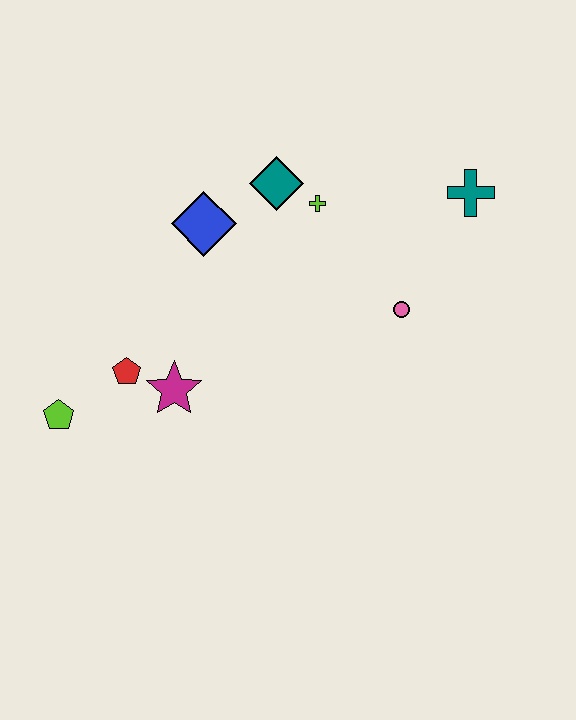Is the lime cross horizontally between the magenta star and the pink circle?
Yes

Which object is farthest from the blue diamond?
The teal cross is farthest from the blue diamond.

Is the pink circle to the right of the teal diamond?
Yes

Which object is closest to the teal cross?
The pink circle is closest to the teal cross.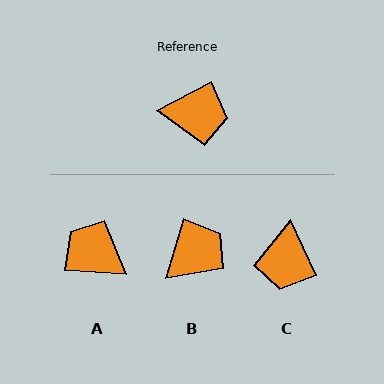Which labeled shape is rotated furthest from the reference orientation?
A, about 148 degrees away.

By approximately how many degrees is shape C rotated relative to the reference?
Approximately 92 degrees clockwise.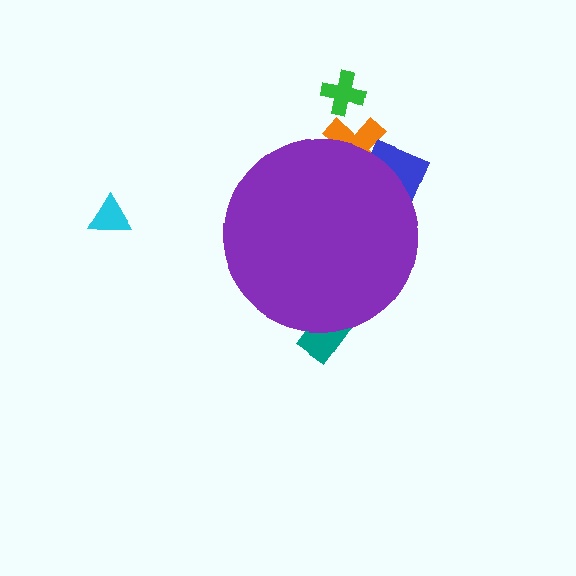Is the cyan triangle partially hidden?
No, the cyan triangle is fully visible.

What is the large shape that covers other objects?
A purple circle.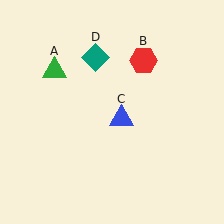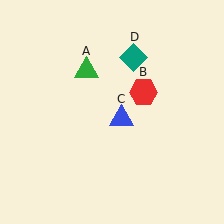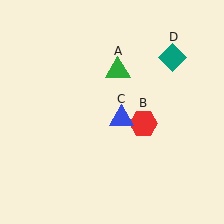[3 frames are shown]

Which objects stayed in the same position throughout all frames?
Blue triangle (object C) remained stationary.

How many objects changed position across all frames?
3 objects changed position: green triangle (object A), red hexagon (object B), teal diamond (object D).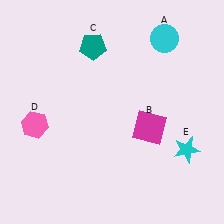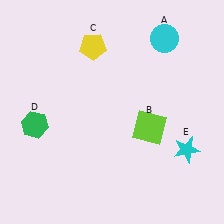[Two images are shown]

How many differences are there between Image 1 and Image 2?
There are 3 differences between the two images.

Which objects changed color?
B changed from magenta to lime. C changed from teal to yellow. D changed from pink to green.